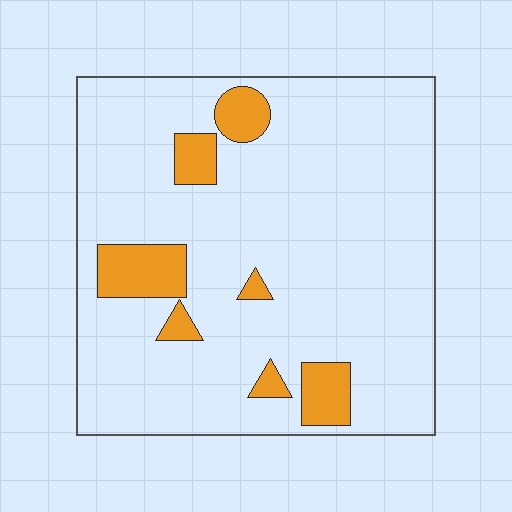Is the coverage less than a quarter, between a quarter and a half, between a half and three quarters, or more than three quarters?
Less than a quarter.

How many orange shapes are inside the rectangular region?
7.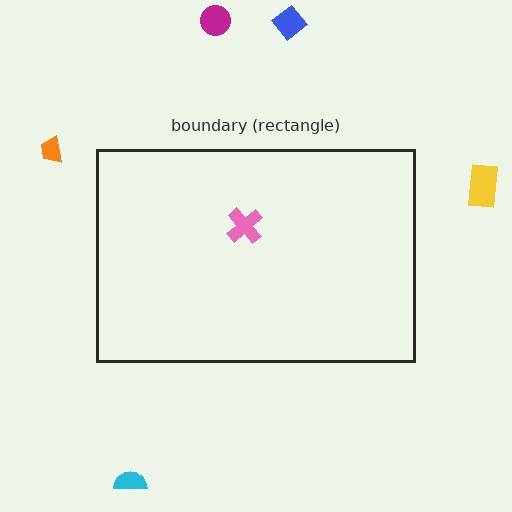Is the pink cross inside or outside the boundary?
Inside.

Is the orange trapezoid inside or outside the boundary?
Outside.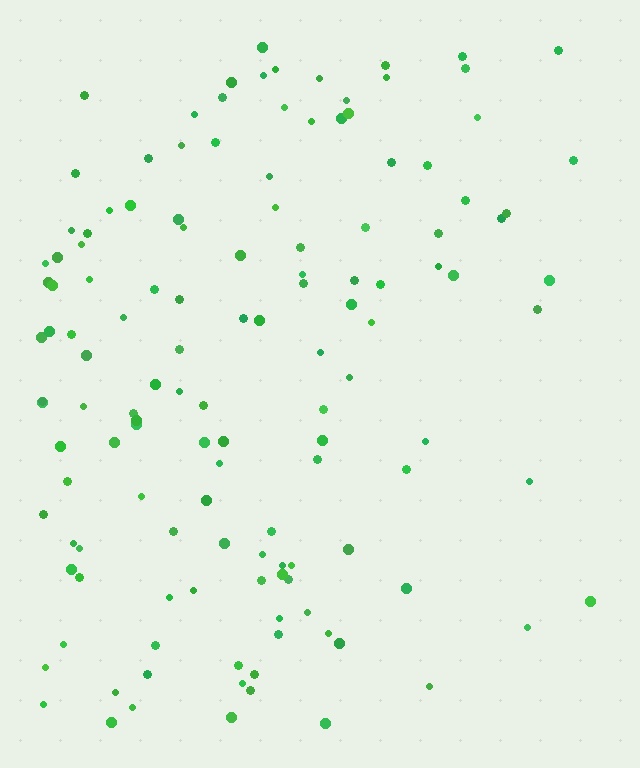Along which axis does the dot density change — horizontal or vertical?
Horizontal.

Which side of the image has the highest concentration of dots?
The left.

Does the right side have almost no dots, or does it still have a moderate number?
Still a moderate number, just noticeably fewer than the left.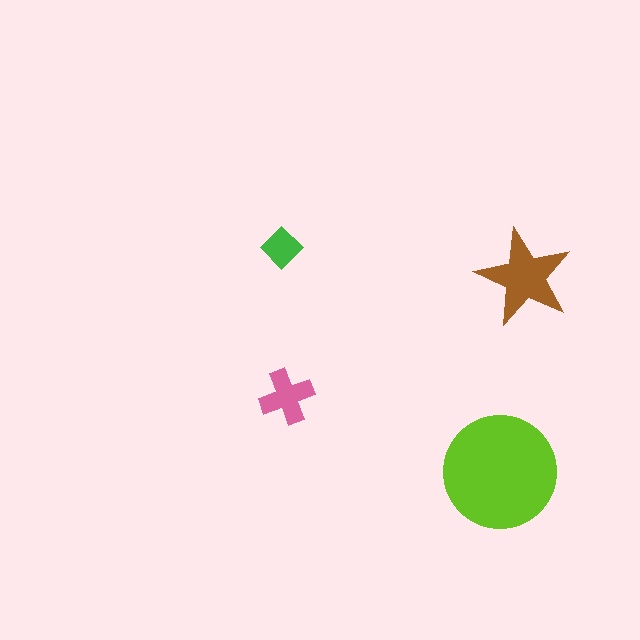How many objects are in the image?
There are 4 objects in the image.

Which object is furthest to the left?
The green diamond is leftmost.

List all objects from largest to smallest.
The lime circle, the brown star, the pink cross, the green diamond.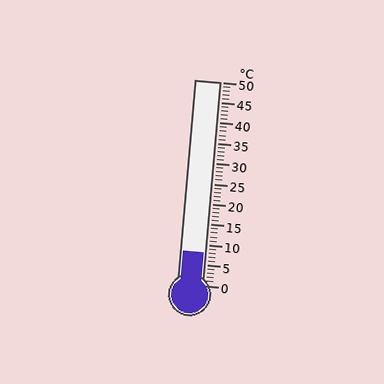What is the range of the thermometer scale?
The thermometer scale ranges from 0°C to 50°C.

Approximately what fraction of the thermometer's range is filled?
The thermometer is filled to approximately 15% of its range.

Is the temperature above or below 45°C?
The temperature is below 45°C.